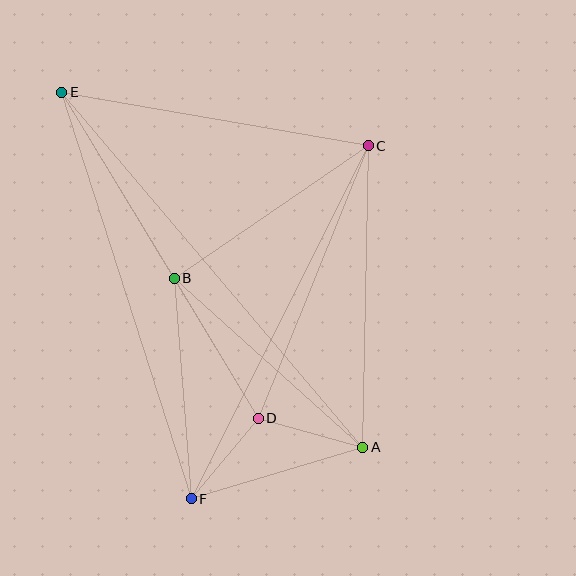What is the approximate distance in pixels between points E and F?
The distance between E and F is approximately 426 pixels.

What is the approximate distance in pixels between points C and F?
The distance between C and F is approximately 395 pixels.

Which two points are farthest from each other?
Points A and E are farthest from each other.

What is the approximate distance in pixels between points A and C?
The distance between A and C is approximately 302 pixels.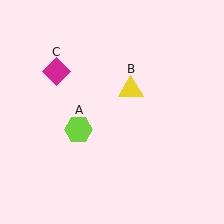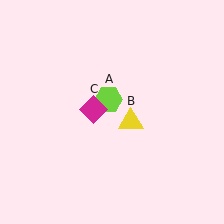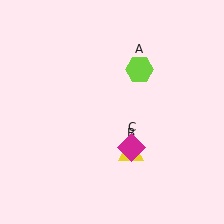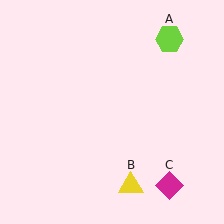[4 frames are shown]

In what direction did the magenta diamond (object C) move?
The magenta diamond (object C) moved down and to the right.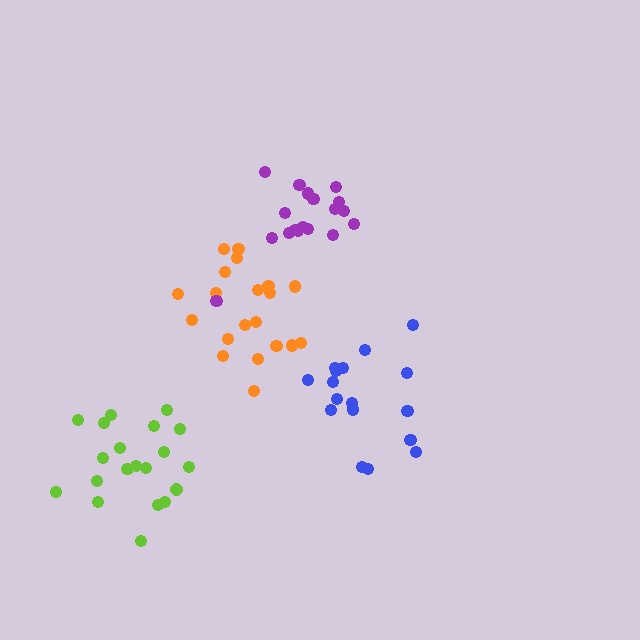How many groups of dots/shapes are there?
There are 4 groups.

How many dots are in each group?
Group 1: 17 dots, Group 2: 20 dots, Group 3: 18 dots, Group 4: 20 dots (75 total).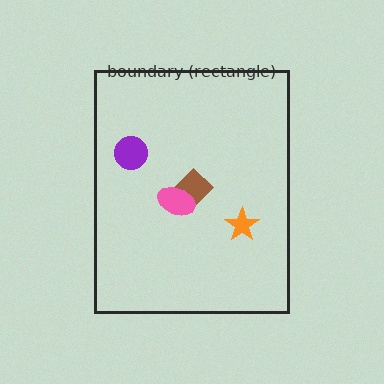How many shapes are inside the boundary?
4 inside, 0 outside.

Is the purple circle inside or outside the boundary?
Inside.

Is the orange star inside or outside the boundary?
Inside.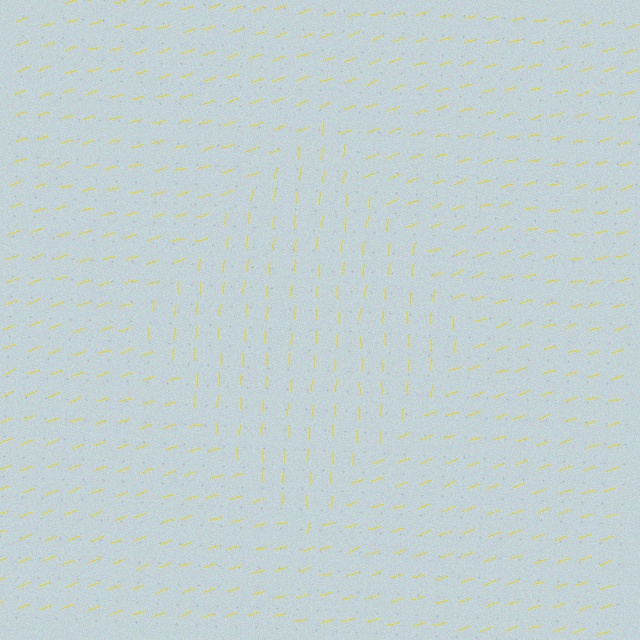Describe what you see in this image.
The image is filled with small yellow line segments. A diamond region in the image has lines oriented differently from the surrounding lines, creating a visible texture boundary.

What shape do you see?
I see a diamond.